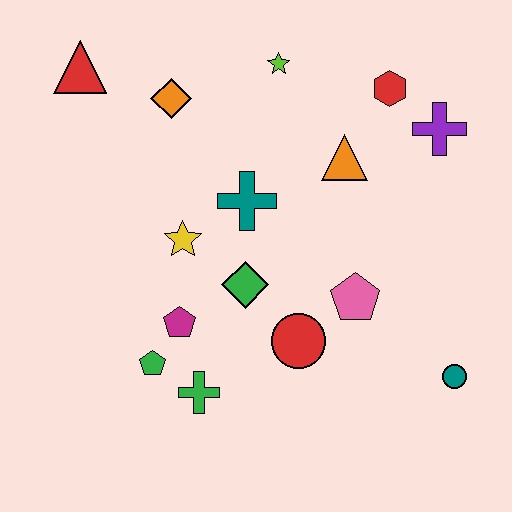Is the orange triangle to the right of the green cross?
Yes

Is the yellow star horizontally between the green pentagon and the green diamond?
Yes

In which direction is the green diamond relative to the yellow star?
The green diamond is to the right of the yellow star.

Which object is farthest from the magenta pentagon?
The purple cross is farthest from the magenta pentagon.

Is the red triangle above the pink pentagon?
Yes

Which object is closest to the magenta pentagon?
The green pentagon is closest to the magenta pentagon.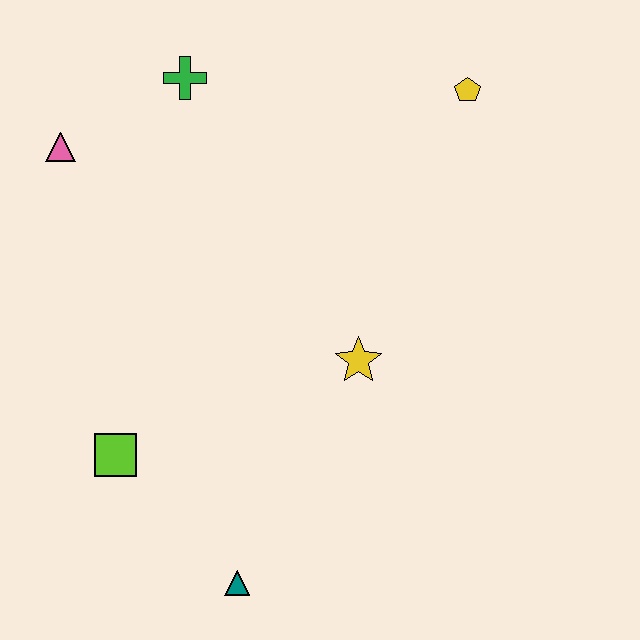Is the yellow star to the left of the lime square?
No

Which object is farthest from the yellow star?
The pink triangle is farthest from the yellow star.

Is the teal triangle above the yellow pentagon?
No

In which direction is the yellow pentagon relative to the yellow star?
The yellow pentagon is above the yellow star.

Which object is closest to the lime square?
The teal triangle is closest to the lime square.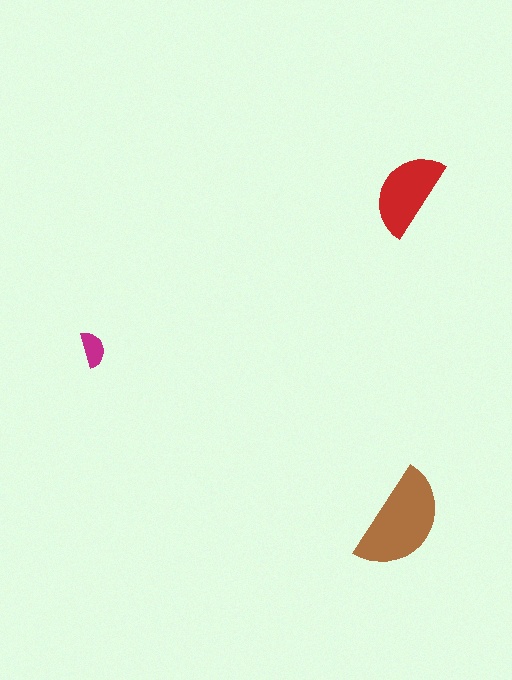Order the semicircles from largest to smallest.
the brown one, the red one, the magenta one.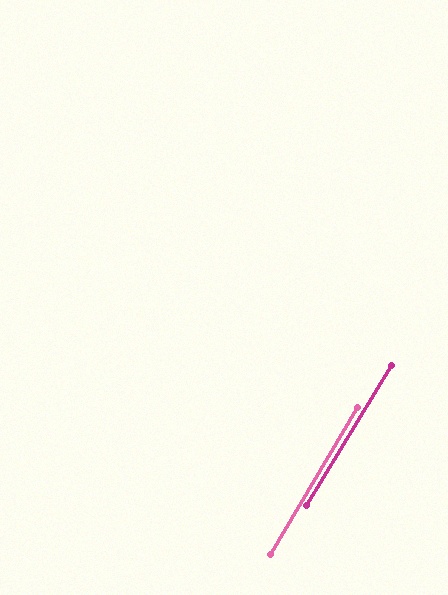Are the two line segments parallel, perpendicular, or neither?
Parallel — their directions differ by only 0.2°.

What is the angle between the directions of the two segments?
Approximately 0 degrees.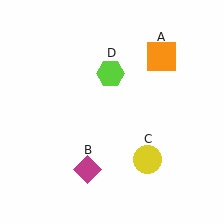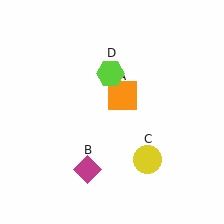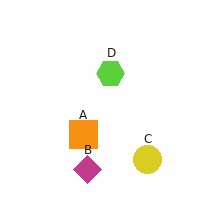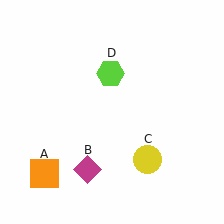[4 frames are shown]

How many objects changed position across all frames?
1 object changed position: orange square (object A).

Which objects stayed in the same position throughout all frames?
Magenta diamond (object B) and yellow circle (object C) and lime hexagon (object D) remained stationary.